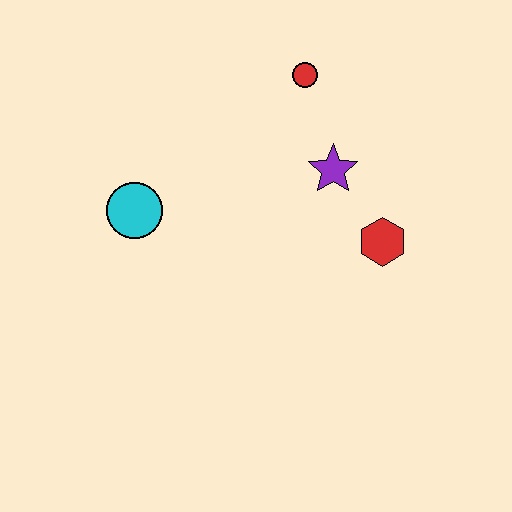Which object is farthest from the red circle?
The cyan circle is farthest from the red circle.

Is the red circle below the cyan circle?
No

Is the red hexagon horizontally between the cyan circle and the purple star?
No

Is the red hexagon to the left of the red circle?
No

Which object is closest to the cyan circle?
The purple star is closest to the cyan circle.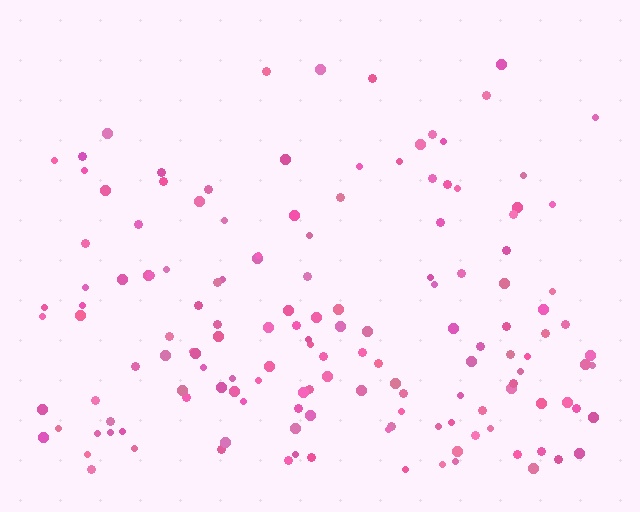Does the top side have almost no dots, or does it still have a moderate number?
Still a moderate number, just noticeably fewer than the bottom.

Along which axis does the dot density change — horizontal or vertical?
Vertical.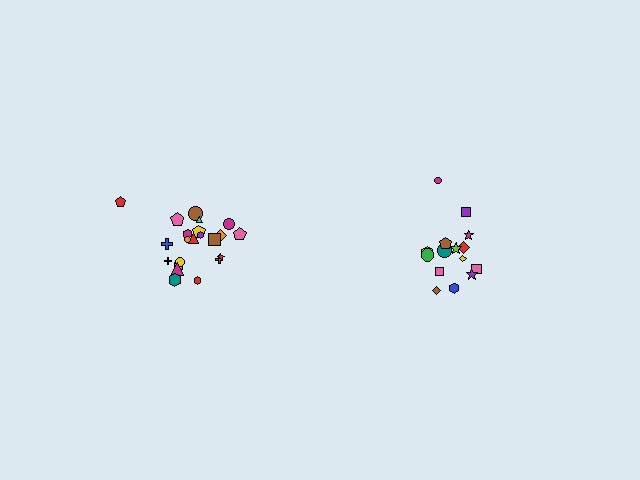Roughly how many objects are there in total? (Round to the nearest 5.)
Roughly 35 objects in total.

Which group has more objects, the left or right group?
The left group.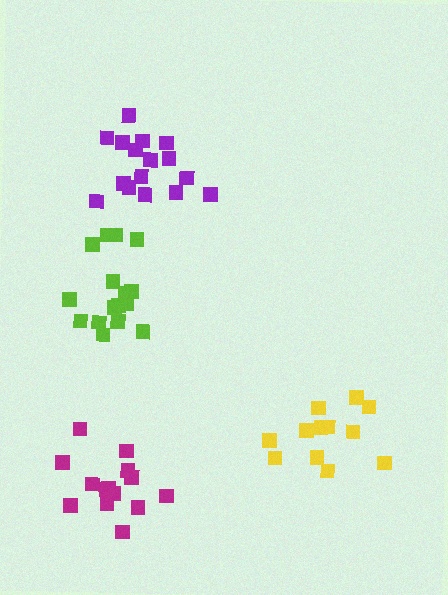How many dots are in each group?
Group 1: 12 dots, Group 2: 16 dots, Group 3: 16 dots, Group 4: 14 dots (58 total).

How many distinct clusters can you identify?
There are 4 distinct clusters.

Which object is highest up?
The purple cluster is topmost.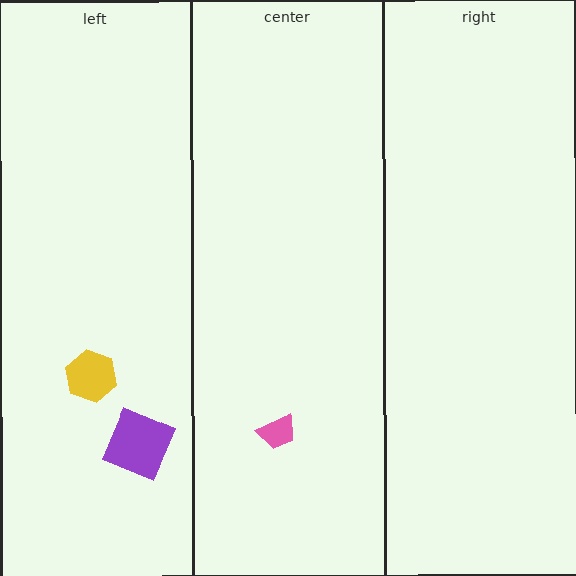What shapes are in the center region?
The pink trapezoid.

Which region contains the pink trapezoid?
The center region.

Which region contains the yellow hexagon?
The left region.